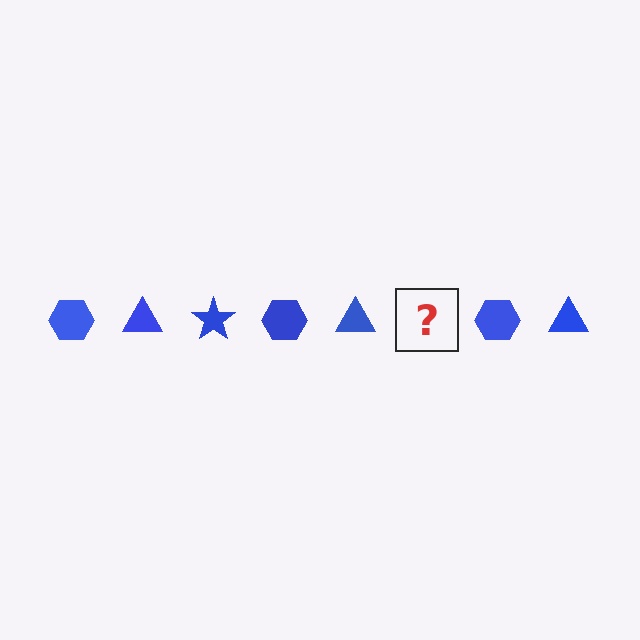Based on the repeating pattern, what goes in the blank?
The blank should be a blue star.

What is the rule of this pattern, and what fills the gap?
The rule is that the pattern cycles through hexagon, triangle, star shapes in blue. The gap should be filled with a blue star.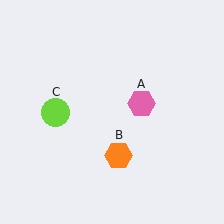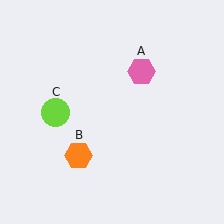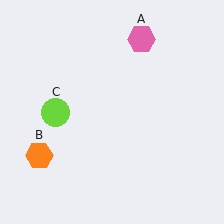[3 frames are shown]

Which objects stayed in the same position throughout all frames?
Lime circle (object C) remained stationary.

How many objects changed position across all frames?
2 objects changed position: pink hexagon (object A), orange hexagon (object B).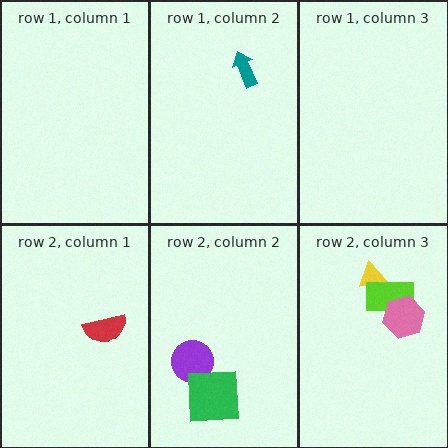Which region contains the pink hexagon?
The row 2, column 3 region.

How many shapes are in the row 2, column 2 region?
2.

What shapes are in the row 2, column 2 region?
The purple circle, the green square.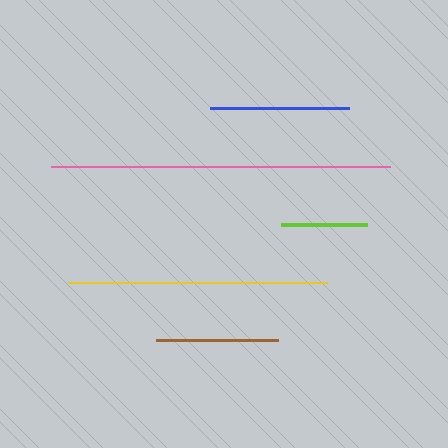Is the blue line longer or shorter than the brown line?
The blue line is longer than the brown line.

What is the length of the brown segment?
The brown segment is approximately 122 pixels long.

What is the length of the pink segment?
The pink segment is approximately 339 pixels long.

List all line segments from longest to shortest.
From longest to shortest: pink, yellow, blue, brown, lime.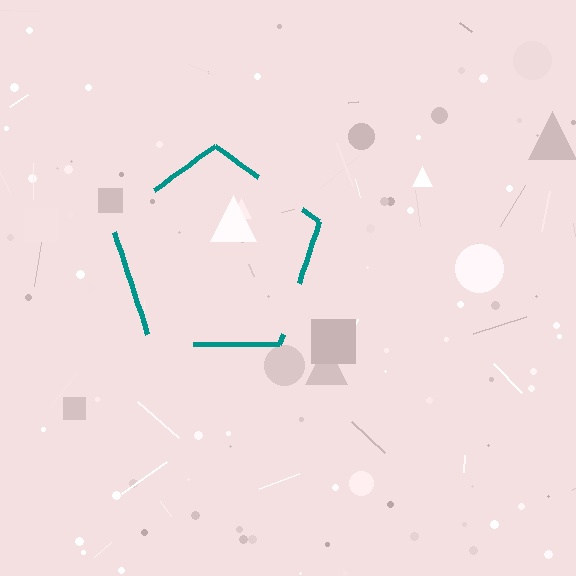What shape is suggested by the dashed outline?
The dashed outline suggests a pentagon.